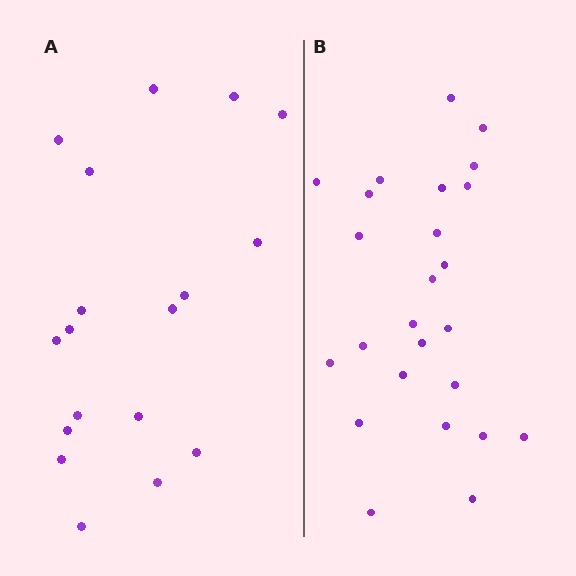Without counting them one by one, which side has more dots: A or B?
Region B (the right region) has more dots.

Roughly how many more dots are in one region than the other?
Region B has roughly 8 or so more dots than region A.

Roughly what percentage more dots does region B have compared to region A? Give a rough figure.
About 40% more.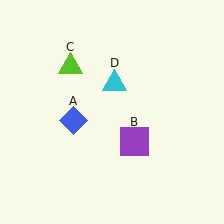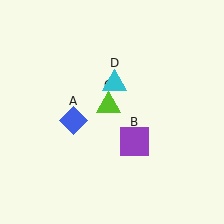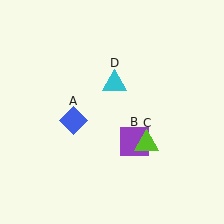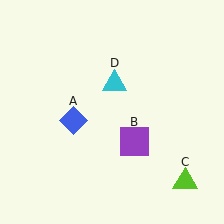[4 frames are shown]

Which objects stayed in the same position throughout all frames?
Blue diamond (object A) and purple square (object B) and cyan triangle (object D) remained stationary.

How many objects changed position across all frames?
1 object changed position: lime triangle (object C).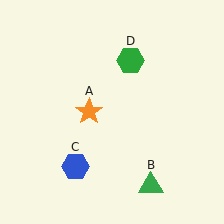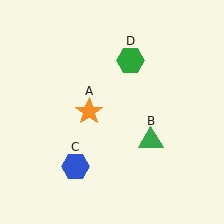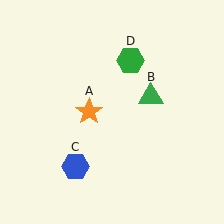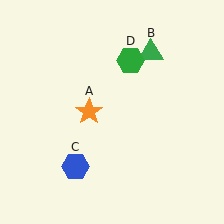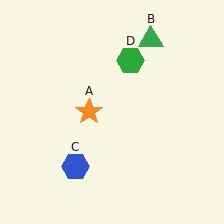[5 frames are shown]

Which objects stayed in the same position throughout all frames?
Orange star (object A) and blue hexagon (object C) and green hexagon (object D) remained stationary.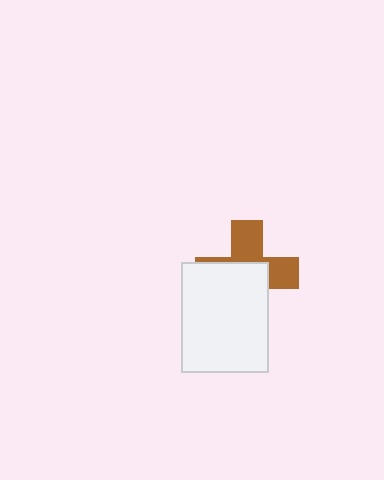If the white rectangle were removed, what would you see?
You would see the complete brown cross.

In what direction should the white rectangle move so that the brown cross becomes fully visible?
The white rectangle should move toward the lower-left. That is the shortest direction to clear the overlap and leave the brown cross fully visible.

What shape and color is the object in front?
The object in front is a white rectangle.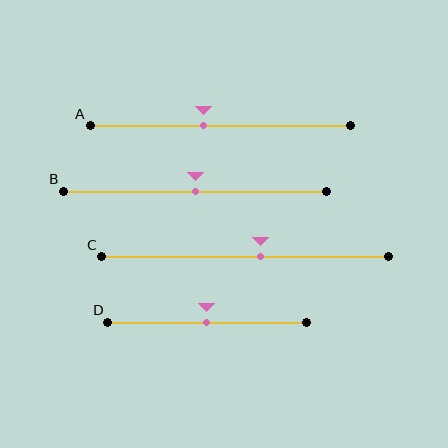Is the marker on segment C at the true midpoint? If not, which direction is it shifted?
No, the marker on segment C is shifted to the right by about 6% of the segment length.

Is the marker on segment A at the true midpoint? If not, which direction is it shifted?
No, the marker on segment A is shifted to the left by about 6% of the segment length.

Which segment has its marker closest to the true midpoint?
Segment B has its marker closest to the true midpoint.